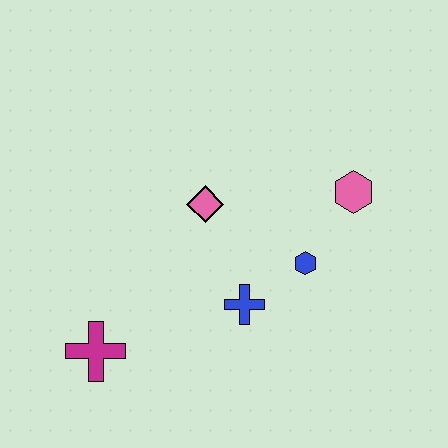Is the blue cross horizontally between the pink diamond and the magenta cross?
No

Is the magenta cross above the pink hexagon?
No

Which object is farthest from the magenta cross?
The pink hexagon is farthest from the magenta cross.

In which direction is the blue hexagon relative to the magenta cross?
The blue hexagon is to the right of the magenta cross.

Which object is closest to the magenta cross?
The blue cross is closest to the magenta cross.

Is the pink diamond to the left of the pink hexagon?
Yes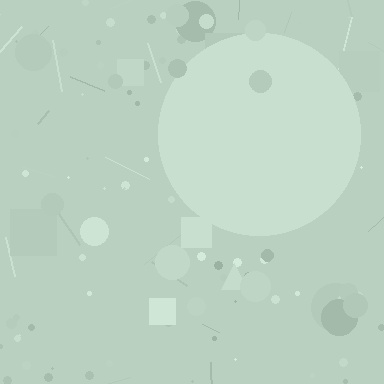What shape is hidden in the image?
A circle is hidden in the image.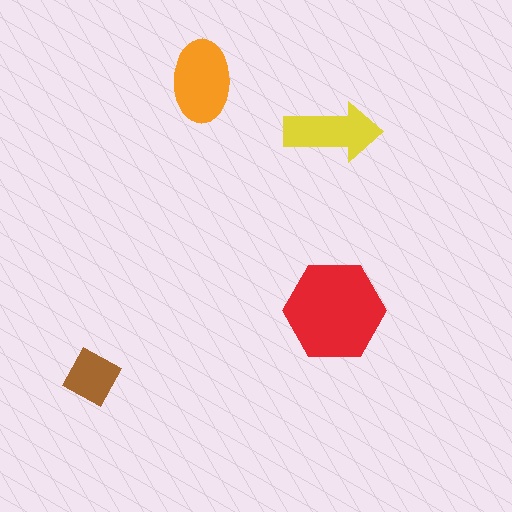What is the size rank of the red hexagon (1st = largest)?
1st.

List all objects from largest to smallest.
The red hexagon, the orange ellipse, the yellow arrow, the brown square.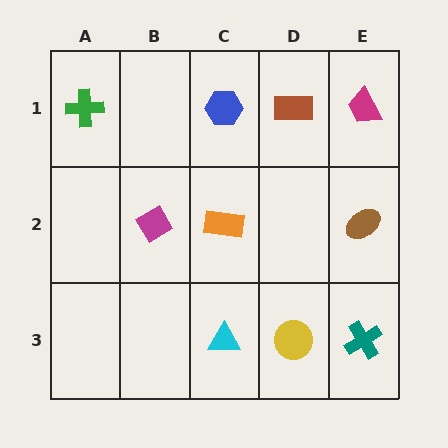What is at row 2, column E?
A brown ellipse.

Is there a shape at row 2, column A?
No, that cell is empty.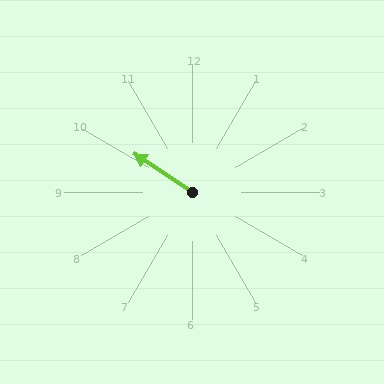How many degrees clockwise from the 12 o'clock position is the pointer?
Approximately 303 degrees.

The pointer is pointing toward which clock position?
Roughly 10 o'clock.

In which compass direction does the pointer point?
Northwest.